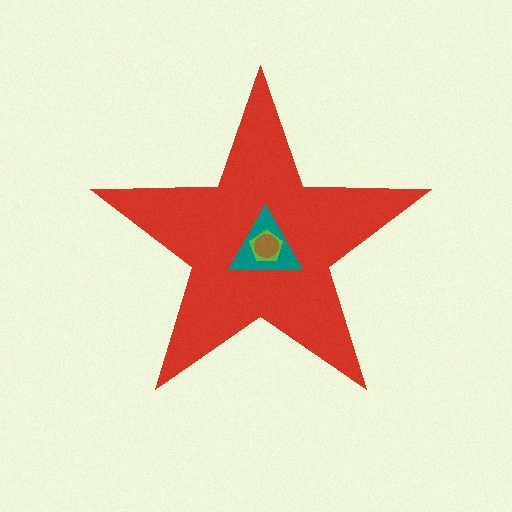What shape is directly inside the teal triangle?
The lime pentagon.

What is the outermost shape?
The red star.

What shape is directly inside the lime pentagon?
The brown circle.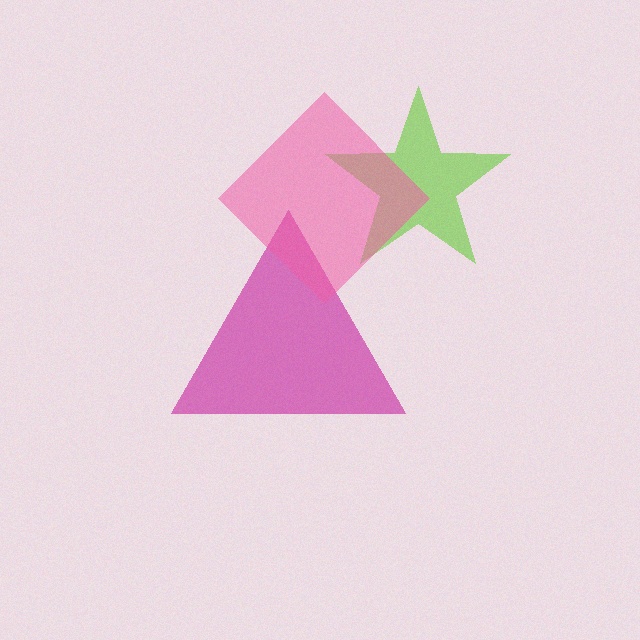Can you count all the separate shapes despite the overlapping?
Yes, there are 3 separate shapes.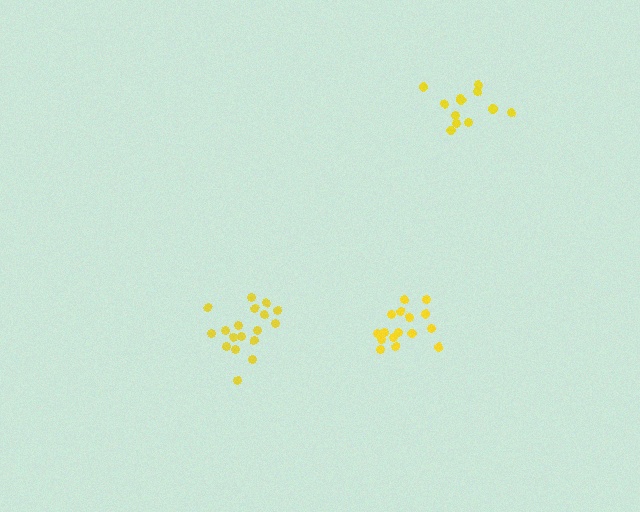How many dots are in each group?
Group 1: 18 dots, Group 2: 12 dots, Group 3: 16 dots (46 total).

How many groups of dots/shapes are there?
There are 3 groups.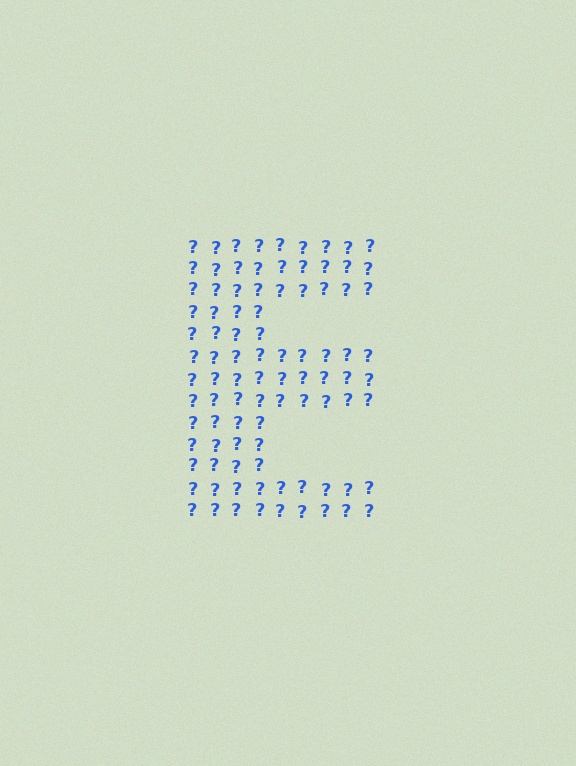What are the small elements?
The small elements are question marks.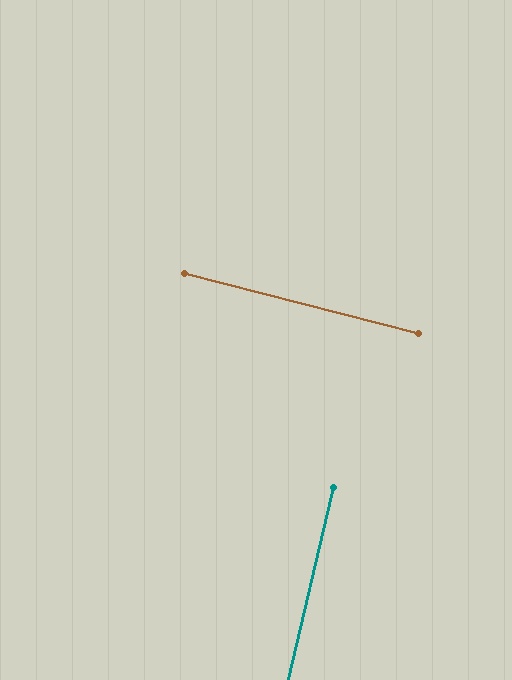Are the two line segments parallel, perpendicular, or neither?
Perpendicular — they meet at approximately 89°.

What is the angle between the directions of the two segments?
Approximately 89 degrees.